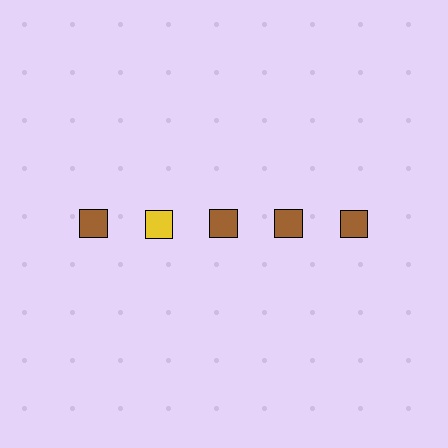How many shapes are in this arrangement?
There are 5 shapes arranged in a grid pattern.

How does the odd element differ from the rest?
It has a different color: yellow instead of brown.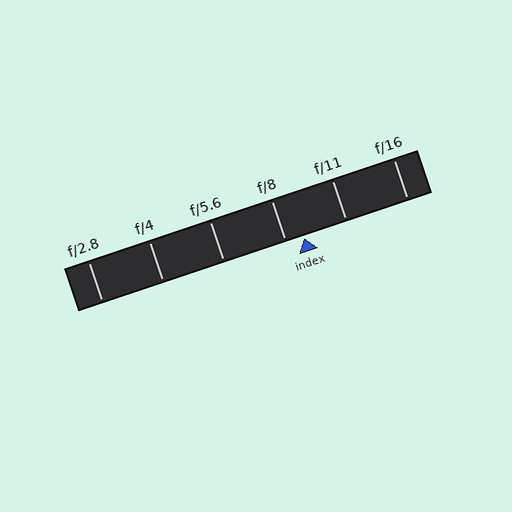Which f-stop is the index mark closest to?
The index mark is closest to f/8.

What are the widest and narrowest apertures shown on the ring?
The widest aperture shown is f/2.8 and the narrowest is f/16.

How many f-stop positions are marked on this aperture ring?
There are 6 f-stop positions marked.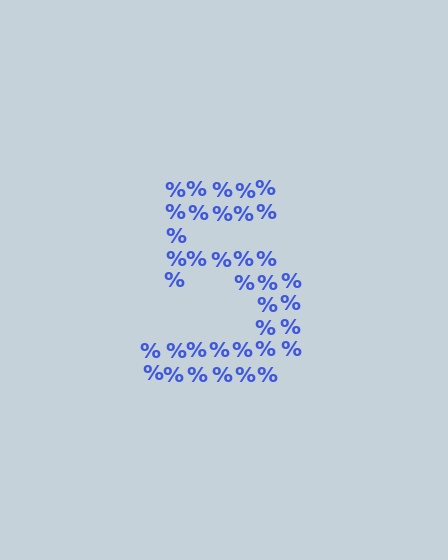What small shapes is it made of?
It is made of small percent signs.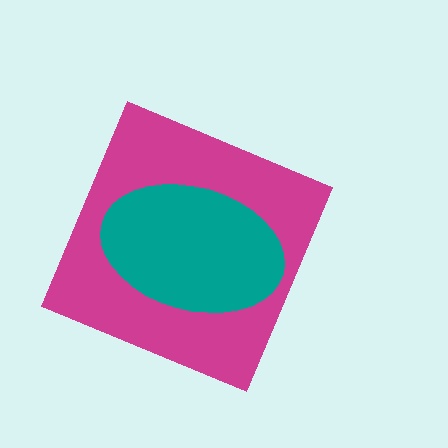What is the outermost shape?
The magenta diamond.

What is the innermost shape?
The teal ellipse.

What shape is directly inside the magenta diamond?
The teal ellipse.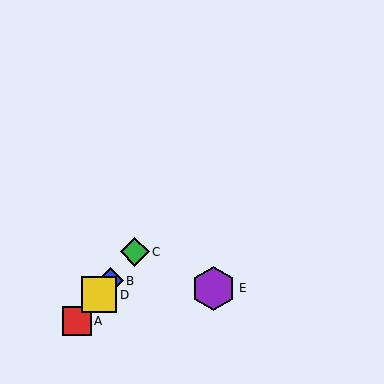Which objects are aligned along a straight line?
Objects A, B, C, D are aligned along a straight line.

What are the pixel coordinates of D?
Object D is at (99, 295).